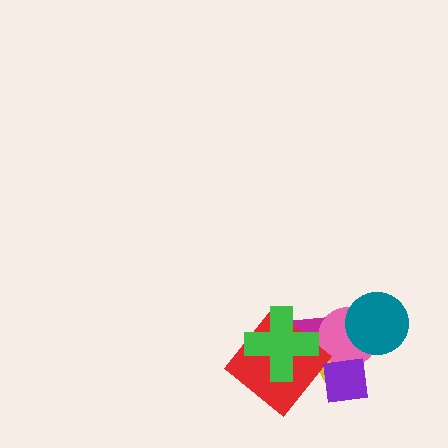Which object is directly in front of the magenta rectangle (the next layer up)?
The yellow triangle is directly in front of the magenta rectangle.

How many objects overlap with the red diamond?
3 objects overlap with the red diamond.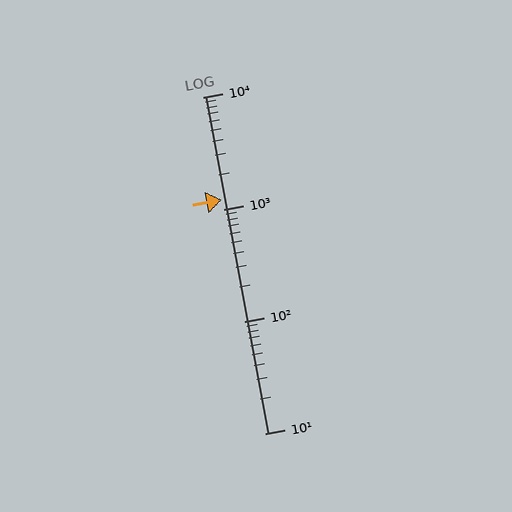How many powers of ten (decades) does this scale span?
The scale spans 3 decades, from 10 to 10000.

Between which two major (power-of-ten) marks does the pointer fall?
The pointer is between 1000 and 10000.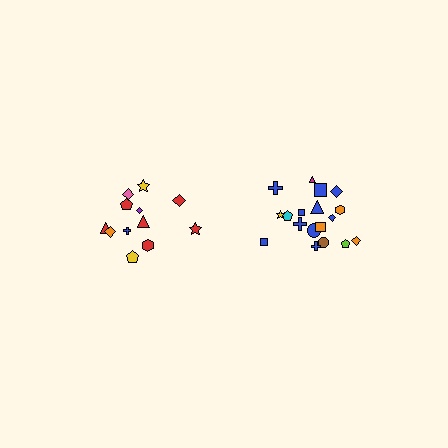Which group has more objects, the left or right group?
The right group.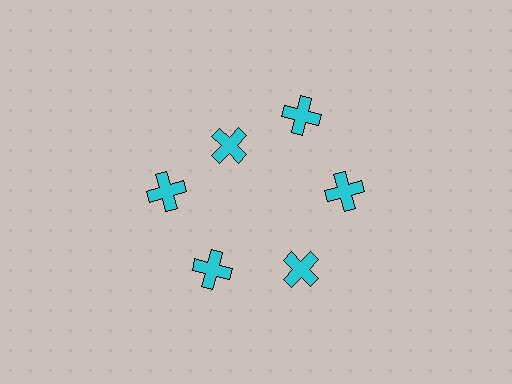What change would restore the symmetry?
The symmetry would be restored by moving it outward, back onto the ring so that all 6 crosses sit at equal angles and equal distance from the center.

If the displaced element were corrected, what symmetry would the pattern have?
It would have 6-fold rotational symmetry — the pattern would map onto itself every 60 degrees.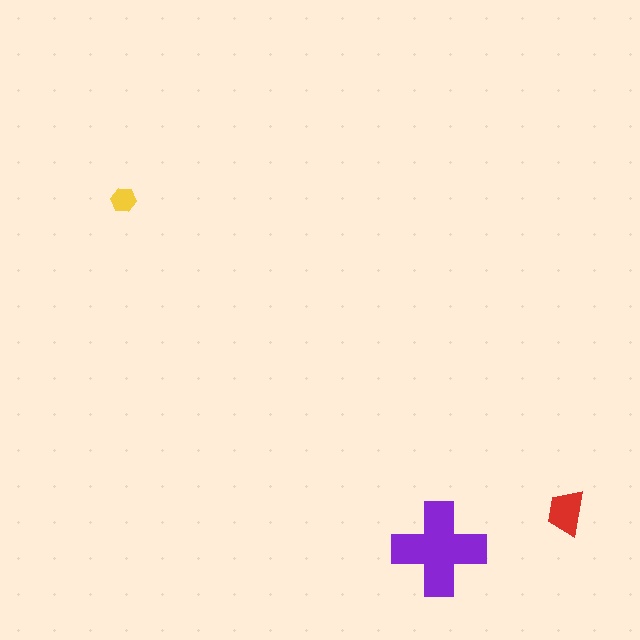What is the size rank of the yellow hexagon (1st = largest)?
3rd.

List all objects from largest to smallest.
The purple cross, the red trapezoid, the yellow hexagon.